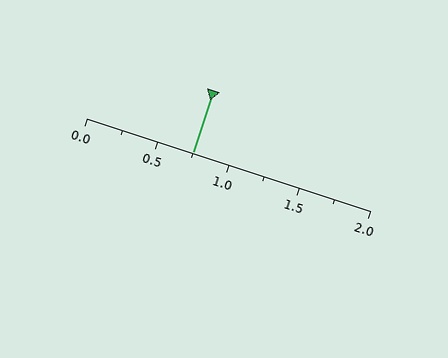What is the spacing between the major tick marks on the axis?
The major ticks are spaced 0.5 apart.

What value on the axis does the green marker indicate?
The marker indicates approximately 0.75.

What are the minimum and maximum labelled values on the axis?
The axis runs from 0.0 to 2.0.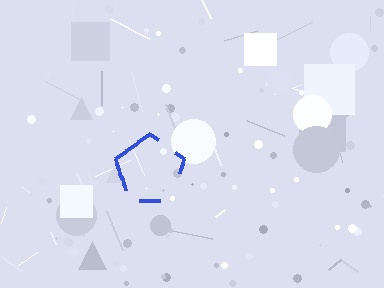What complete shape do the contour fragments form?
The contour fragments form a pentagon.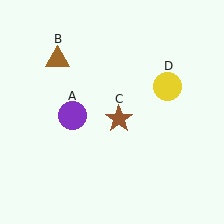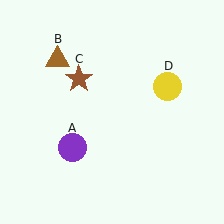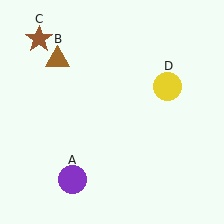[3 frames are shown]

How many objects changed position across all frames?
2 objects changed position: purple circle (object A), brown star (object C).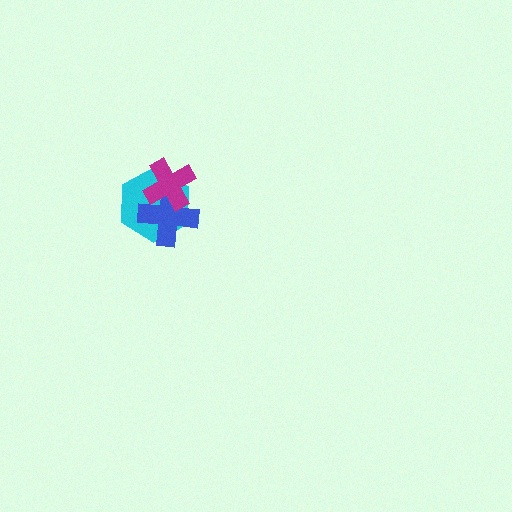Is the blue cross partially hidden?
Yes, it is partially covered by another shape.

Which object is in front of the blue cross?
The magenta cross is in front of the blue cross.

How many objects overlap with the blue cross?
2 objects overlap with the blue cross.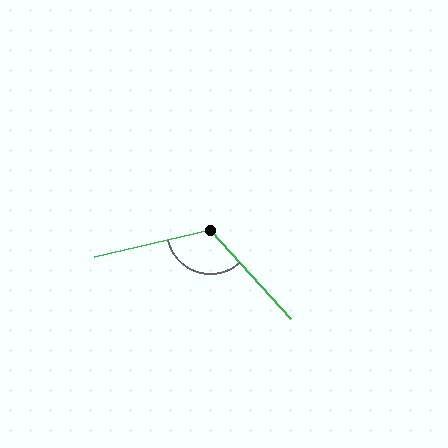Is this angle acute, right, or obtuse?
It is obtuse.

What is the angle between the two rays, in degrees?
Approximately 119 degrees.